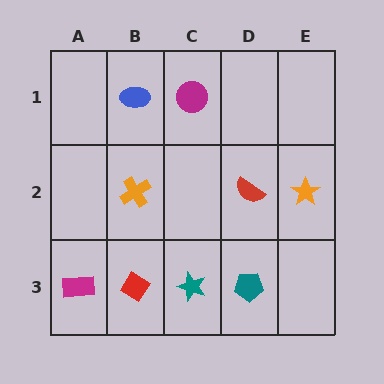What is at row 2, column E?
An orange star.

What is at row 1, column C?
A magenta circle.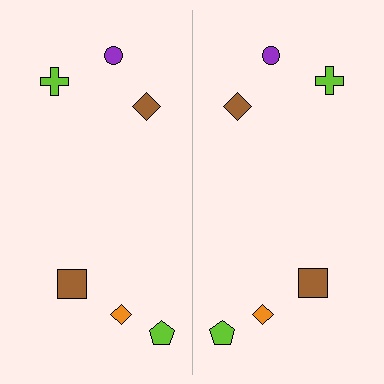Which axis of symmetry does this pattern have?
The pattern has a vertical axis of symmetry running through the center of the image.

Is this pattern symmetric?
Yes, this pattern has bilateral (reflection) symmetry.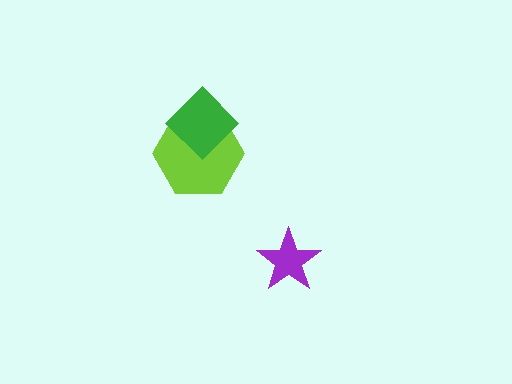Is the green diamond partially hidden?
No, no other shape covers it.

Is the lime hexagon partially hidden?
Yes, it is partially covered by another shape.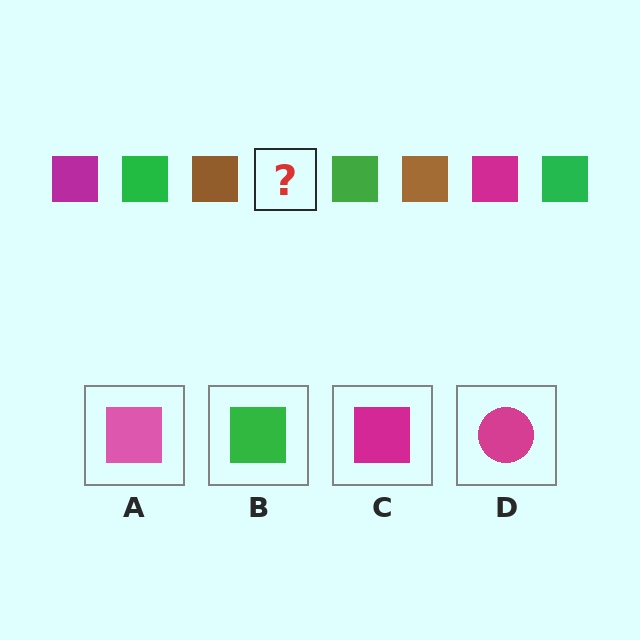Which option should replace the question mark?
Option C.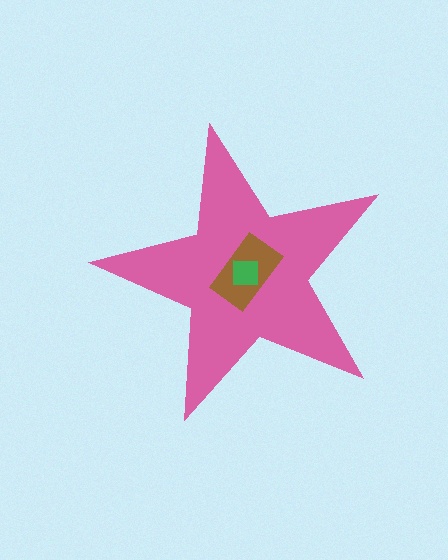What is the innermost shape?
The green square.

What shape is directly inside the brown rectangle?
The green square.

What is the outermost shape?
The pink star.